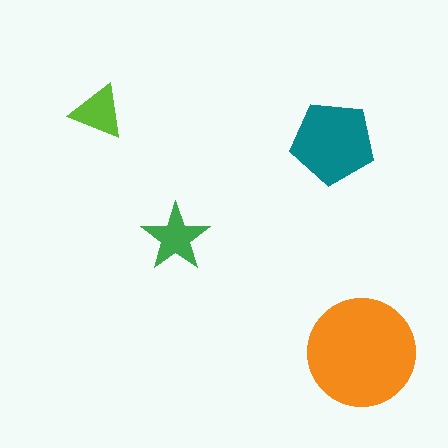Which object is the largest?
The orange circle.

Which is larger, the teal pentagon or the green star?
The teal pentagon.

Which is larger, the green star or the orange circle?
The orange circle.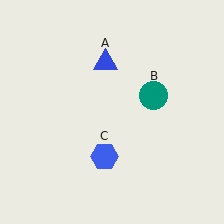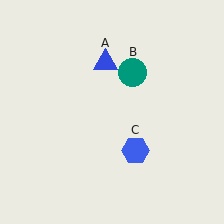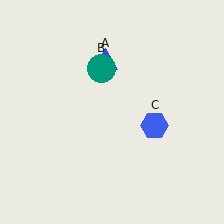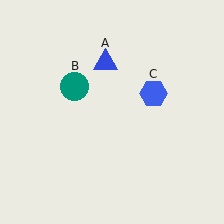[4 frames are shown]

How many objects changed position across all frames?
2 objects changed position: teal circle (object B), blue hexagon (object C).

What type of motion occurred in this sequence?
The teal circle (object B), blue hexagon (object C) rotated counterclockwise around the center of the scene.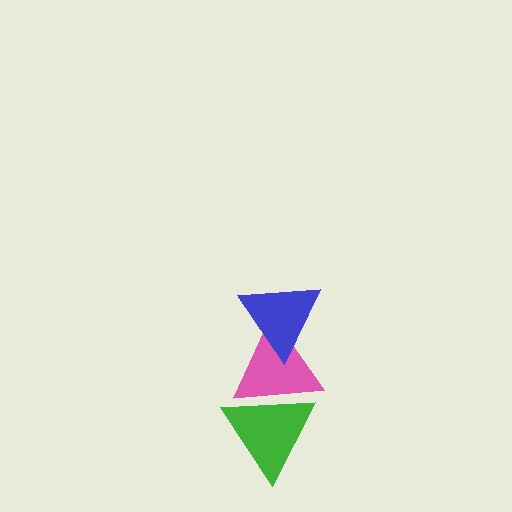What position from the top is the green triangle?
The green triangle is 3rd from the top.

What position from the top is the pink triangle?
The pink triangle is 2nd from the top.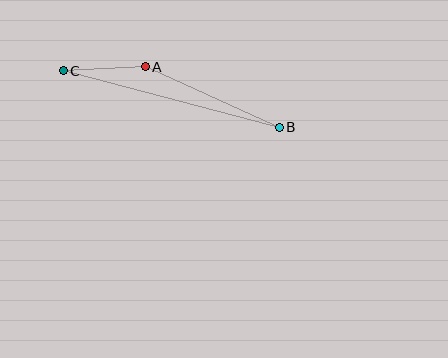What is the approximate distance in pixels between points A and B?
The distance between A and B is approximately 147 pixels.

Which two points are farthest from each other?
Points B and C are farthest from each other.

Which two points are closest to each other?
Points A and C are closest to each other.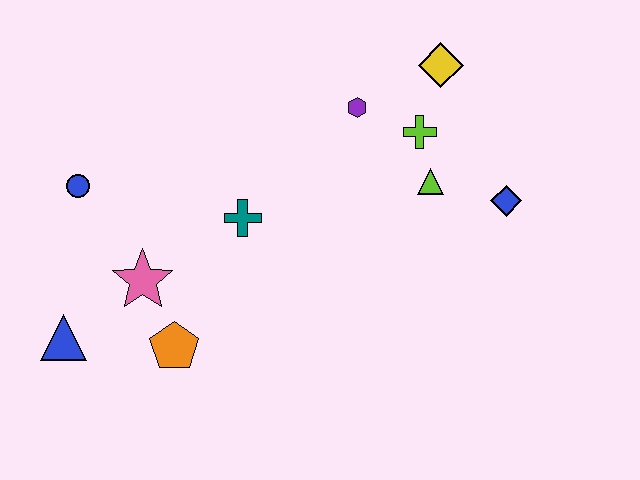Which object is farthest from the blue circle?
The blue diamond is farthest from the blue circle.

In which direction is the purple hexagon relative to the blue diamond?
The purple hexagon is to the left of the blue diamond.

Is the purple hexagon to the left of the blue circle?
No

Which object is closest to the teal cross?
The pink star is closest to the teal cross.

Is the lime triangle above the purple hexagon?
No